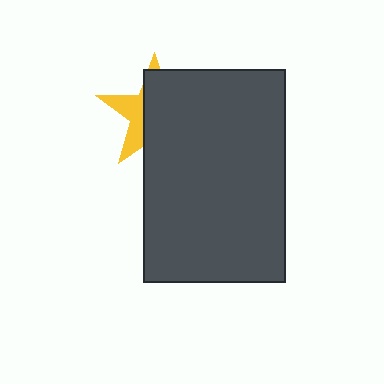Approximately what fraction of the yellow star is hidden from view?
Roughly 65% of the yellow star is hidden behind the dark gray rectangle.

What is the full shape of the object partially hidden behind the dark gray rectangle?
The partially hidden object is a yellow star.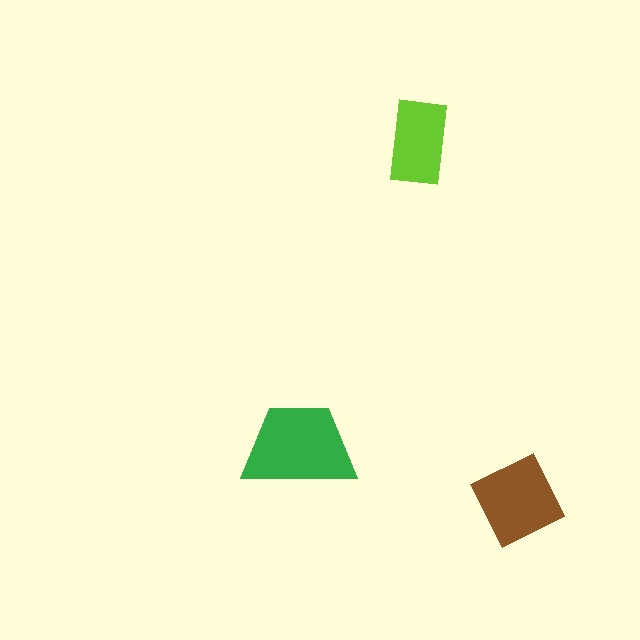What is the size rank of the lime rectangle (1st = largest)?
3rd.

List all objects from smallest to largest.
The lime rectangle, the brown square, the green trapezoid.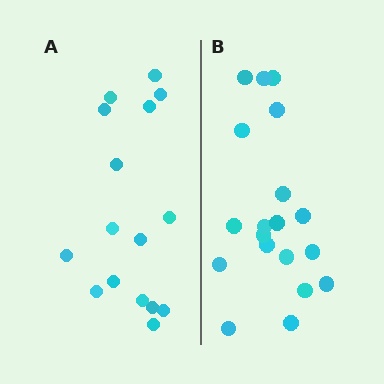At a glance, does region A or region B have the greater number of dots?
Region B (the right region) has more dots.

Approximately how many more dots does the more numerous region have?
Region B has just a few more — roughly 2 or 3 more dots than region A.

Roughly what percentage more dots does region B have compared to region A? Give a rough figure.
About 20% more.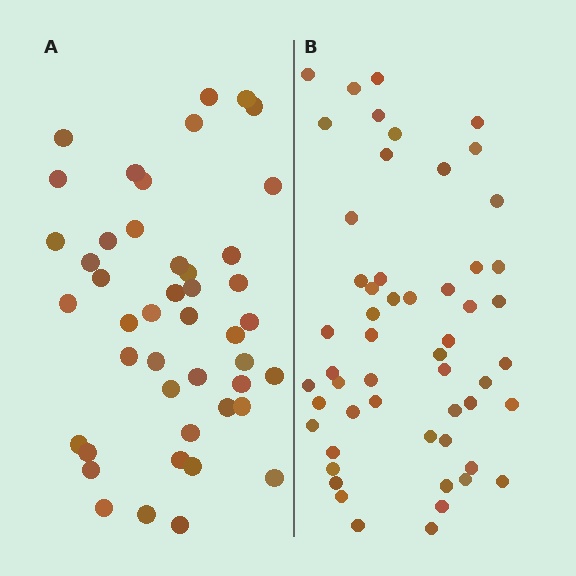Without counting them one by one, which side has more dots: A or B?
Region B (the right region) has more dots.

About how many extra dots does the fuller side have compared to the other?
Region B has roughly 8 or so more dots than region A.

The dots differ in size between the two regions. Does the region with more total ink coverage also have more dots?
No. Region A has more total ink coverage because its dots are larger, but region B actually contains more individual dots. Total area can be misleading — the number of items is what matters here.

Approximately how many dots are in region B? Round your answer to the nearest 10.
About 50 dots. (The exact count is 54, which rounds to 50.)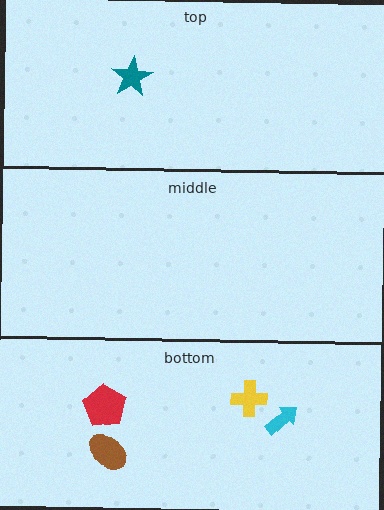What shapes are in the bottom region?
The cyan arrow, the brown ellipse, the yellow cross, the red pentagon.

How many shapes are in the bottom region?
4.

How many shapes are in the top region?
1.